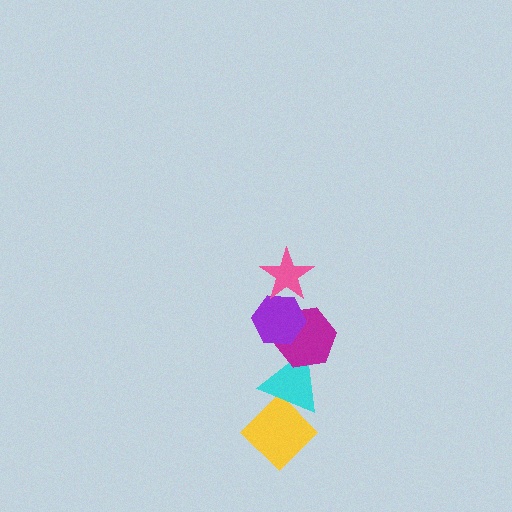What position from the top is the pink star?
The pink star is 1st from the top.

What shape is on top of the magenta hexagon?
The purple hexagon is on top of the magenta hexagon.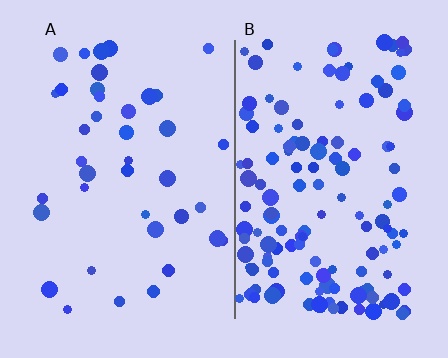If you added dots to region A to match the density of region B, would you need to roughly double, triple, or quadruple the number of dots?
Approximately triple.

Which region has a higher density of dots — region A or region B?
B (the right).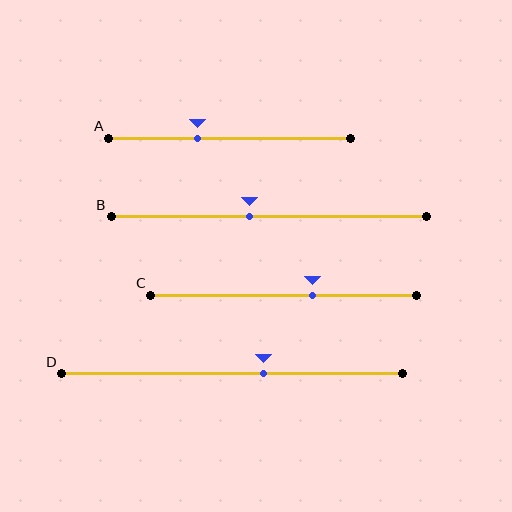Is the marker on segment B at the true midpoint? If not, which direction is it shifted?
No, the marker on segment B is shifted to the left by about 6% of the segment length.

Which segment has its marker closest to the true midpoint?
Segment B has its marker closest to the true midpoint.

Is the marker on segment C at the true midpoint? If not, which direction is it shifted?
No, the marker on segment C is shifted to the right by about 11% of the segment length.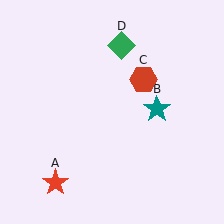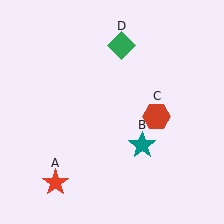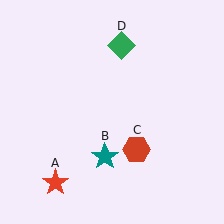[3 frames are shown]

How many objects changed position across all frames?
2 objects changed position: teal star (object B), red hexagon (object C).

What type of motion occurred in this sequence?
The teal star (object B), red hexagon (object C) rotated clockwise around the center of the scene.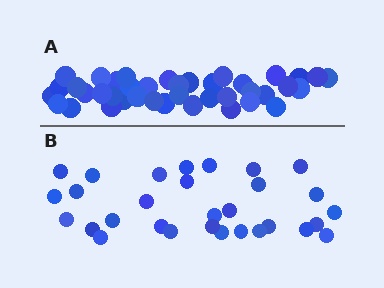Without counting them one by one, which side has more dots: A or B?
Region A (the top region) has more dots.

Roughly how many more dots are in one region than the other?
Region A has roughly 10 or so more dots than region B.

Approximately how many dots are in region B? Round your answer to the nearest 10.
About 30 dots.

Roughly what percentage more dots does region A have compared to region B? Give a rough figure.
About 35% more.